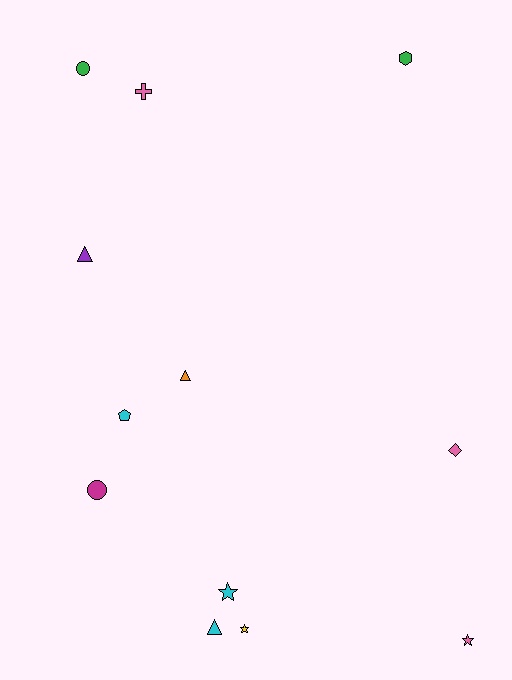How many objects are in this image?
There are 12 objects.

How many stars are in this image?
There are 3 stars.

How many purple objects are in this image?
There is 1 purple object.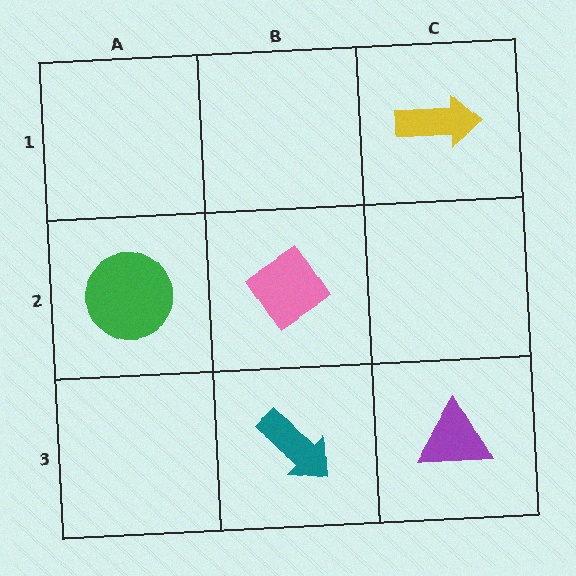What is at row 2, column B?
A pink diamond.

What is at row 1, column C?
A yellow arrow.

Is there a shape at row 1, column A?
No, that cell is empty.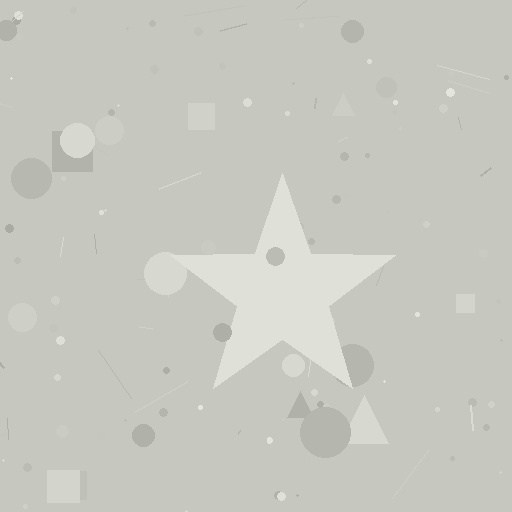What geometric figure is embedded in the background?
A star is embedded in the background.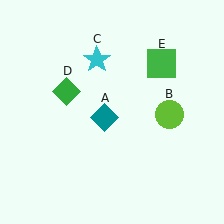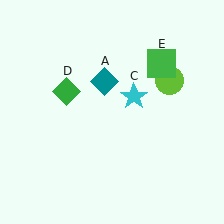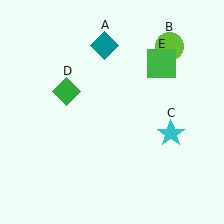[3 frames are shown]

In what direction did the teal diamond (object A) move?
The teal diamond (object A) moved up.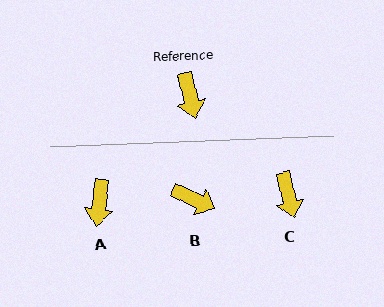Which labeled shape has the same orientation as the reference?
C.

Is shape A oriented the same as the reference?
No, it is off by about 21 degrees.